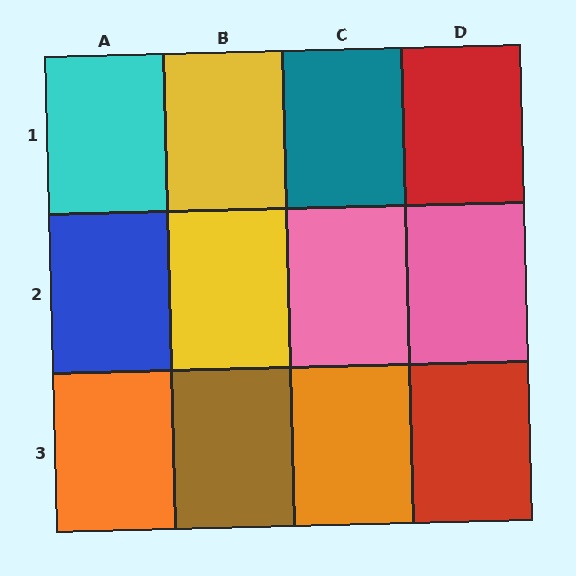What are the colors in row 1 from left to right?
Cyan, yellow, teal, red.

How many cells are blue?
1 cell is blue.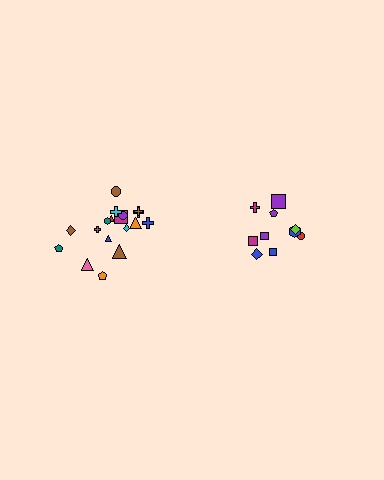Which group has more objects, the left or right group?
The left group.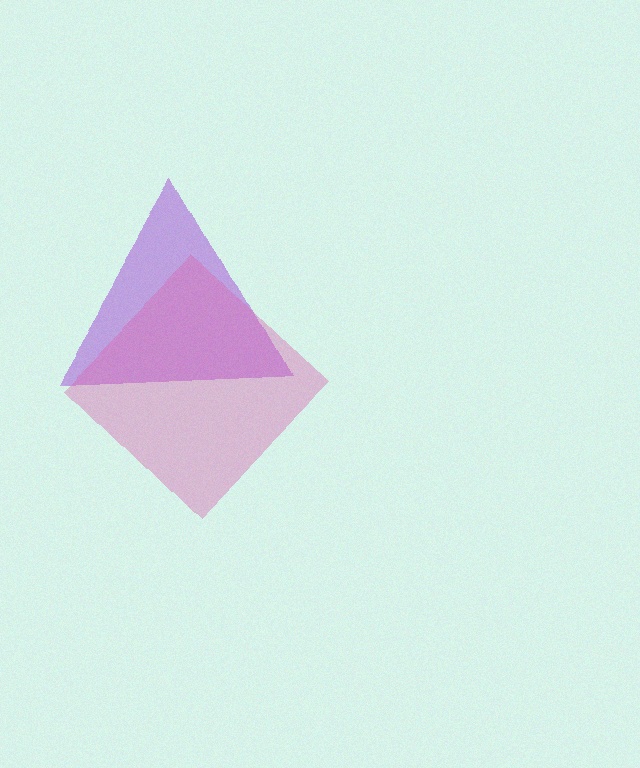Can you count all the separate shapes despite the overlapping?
Yes, there are 2 separate shapes.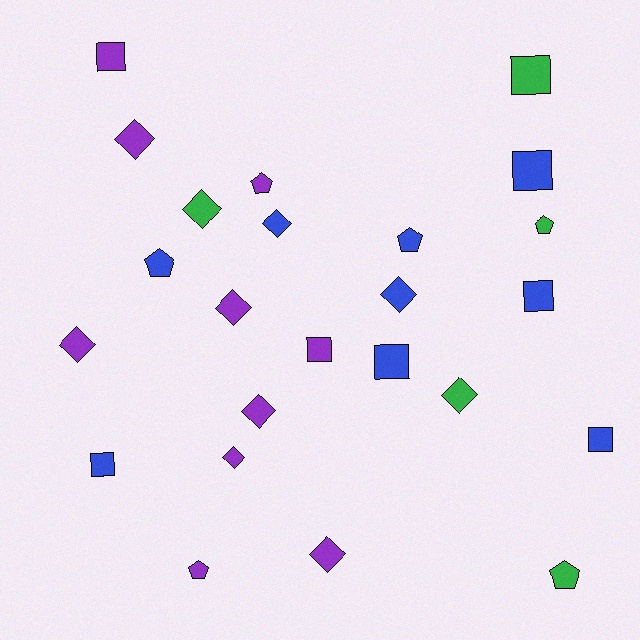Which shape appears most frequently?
Diamond, with 10 objects.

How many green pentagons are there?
There are 2 green pentagons.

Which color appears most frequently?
Purple, with 10 objects.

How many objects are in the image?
There are 24 objects.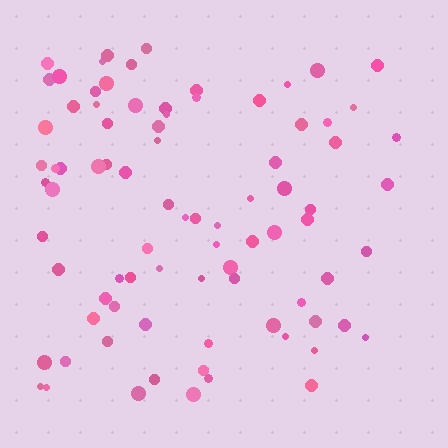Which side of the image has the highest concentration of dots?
The left.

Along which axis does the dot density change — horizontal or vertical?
Horizontal.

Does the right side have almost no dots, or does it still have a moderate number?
Still a moderate number, just noticeably fewer than the left.